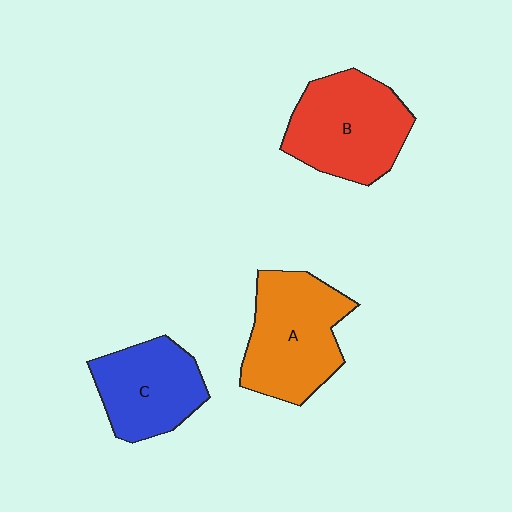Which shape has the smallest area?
Shape C (blue).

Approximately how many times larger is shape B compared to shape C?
Approximately 1.2 times.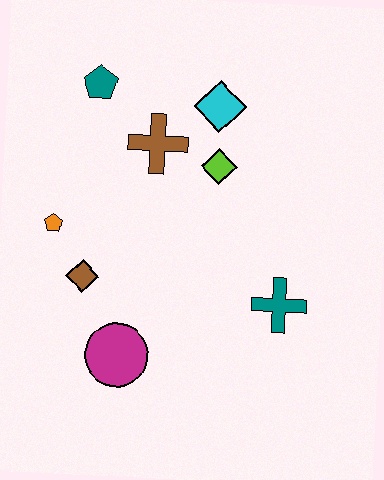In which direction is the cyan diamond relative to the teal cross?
The cyan diamond is above the teal cross.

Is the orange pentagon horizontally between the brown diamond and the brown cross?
No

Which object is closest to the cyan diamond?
The lime diamond is closest to the cyan diamond.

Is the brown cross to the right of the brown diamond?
Yes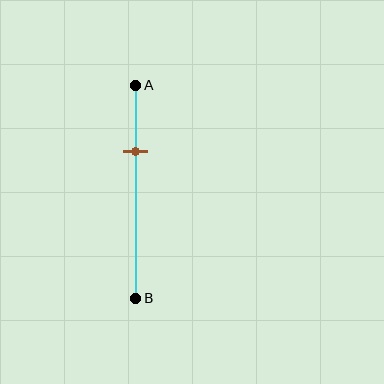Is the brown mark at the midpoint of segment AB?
No, the mark is at about 30% from A, not at the 50% midpoint.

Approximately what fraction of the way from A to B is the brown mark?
The brown mark is approximately 30% of the way from A to B.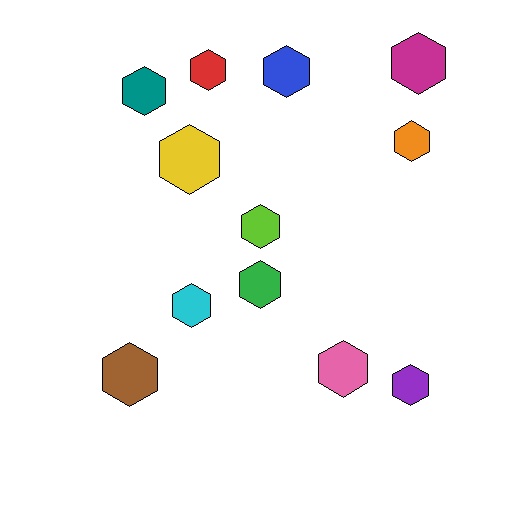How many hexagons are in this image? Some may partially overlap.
There are 12 hexagons.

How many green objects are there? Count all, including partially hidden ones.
There is 1 green object.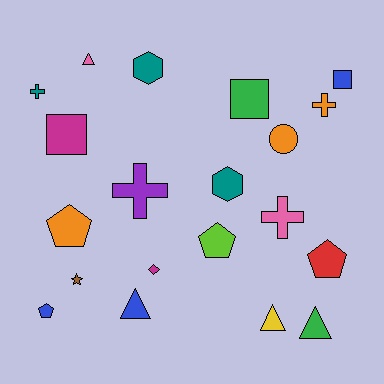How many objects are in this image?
There are 20 objects.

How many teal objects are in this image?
There are 3 teal objects.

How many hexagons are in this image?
There are 2 hexagons.